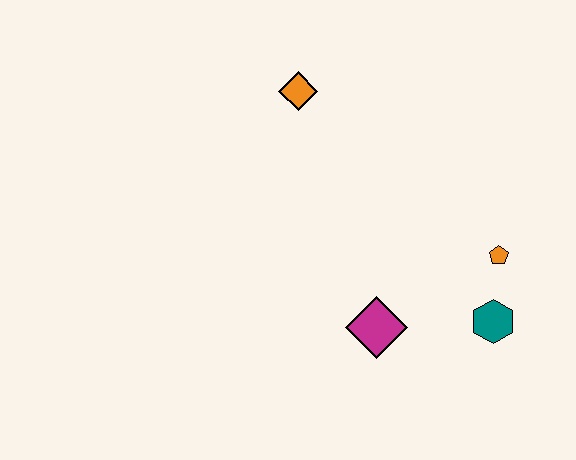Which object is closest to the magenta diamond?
The teal hexagon is closest to the magenta diamond.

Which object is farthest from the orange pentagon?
The orange diamond is farthest from the orange pentagon.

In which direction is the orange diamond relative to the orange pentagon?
The orange diamond is to the left of the orange pentagon.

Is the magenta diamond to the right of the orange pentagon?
No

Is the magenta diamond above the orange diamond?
No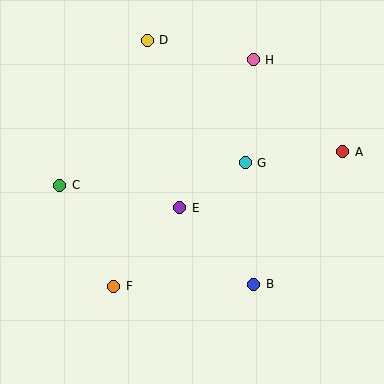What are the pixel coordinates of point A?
Point A is at (343, 152).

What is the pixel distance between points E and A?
The distance between E and A is 173 pixels.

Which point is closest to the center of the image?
Point E at (180, 208) is closest to the center.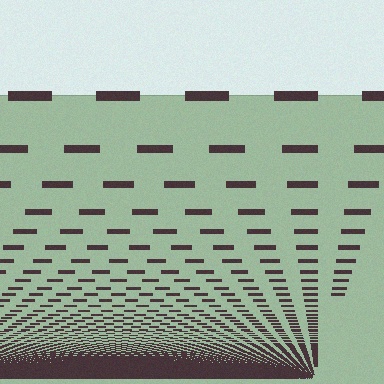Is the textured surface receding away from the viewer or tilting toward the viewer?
The surface appears to tilt toward the viewer. Texture elements get larger and sparser toward the top.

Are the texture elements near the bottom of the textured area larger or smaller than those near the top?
Smaller. The gradient is inverted — elements near the bottom are smaller and denser.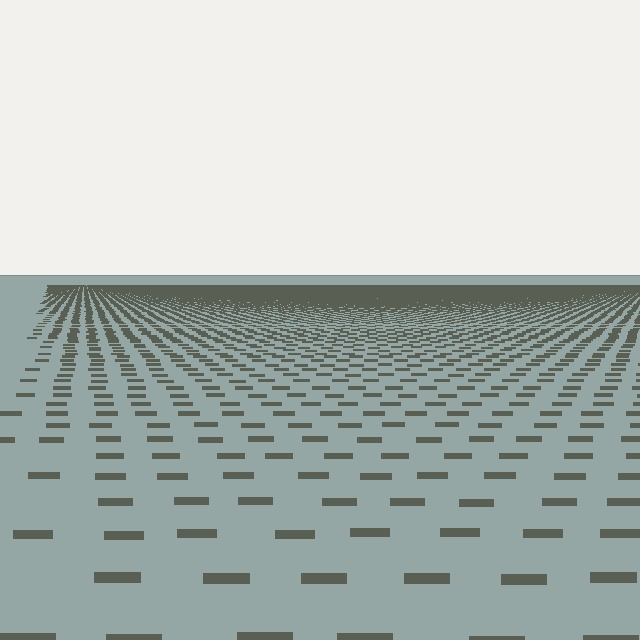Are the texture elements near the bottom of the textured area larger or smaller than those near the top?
Larger. Near the bottom, elements are closer to the viewer and appear at a bigger on-screen size.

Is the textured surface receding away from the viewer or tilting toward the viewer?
The surface is receding away from the viewer. Texture elements get smaller and denser toward the top.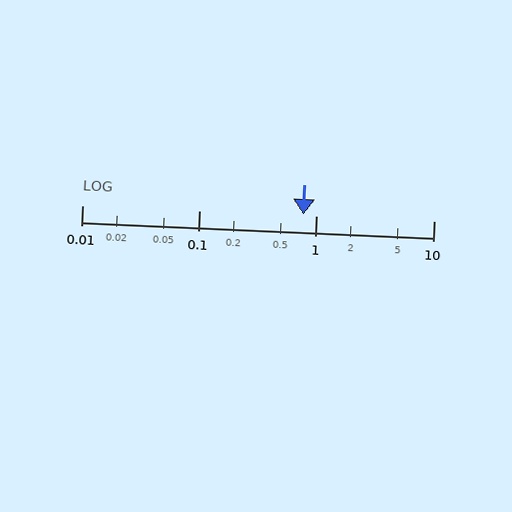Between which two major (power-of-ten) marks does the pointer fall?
The pointer is between 0.1 and 1.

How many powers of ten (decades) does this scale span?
The scale spans 3 decades, from 0.01 to 10.